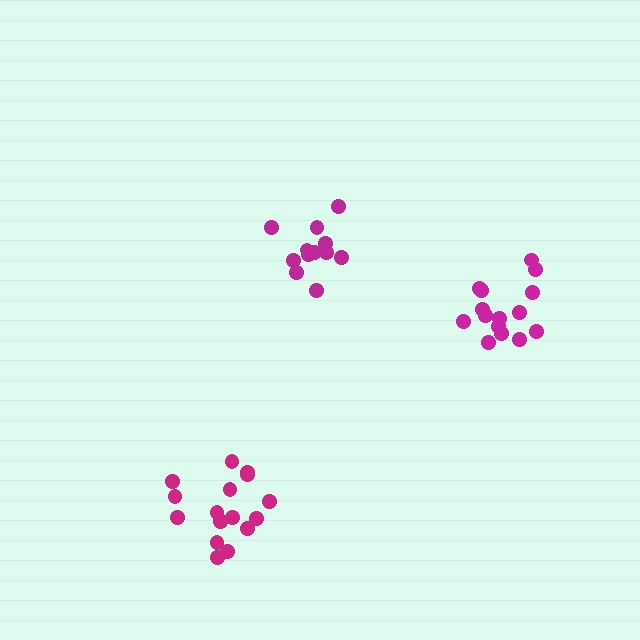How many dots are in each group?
Group 1: 12 dots, Group 2: 16 dots, Group 3: 15 dots (43 total).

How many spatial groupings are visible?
There are 3 spatial groupings.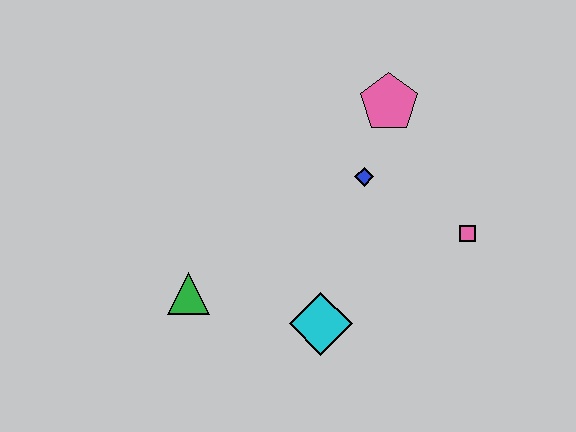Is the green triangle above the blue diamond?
No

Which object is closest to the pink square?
The blue diamond is closest to the pink square.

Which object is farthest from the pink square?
The green triangle is farthest from the pink square.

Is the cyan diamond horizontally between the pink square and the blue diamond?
No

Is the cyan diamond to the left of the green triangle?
No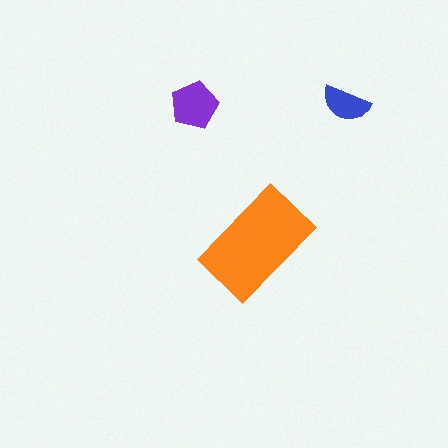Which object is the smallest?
The blue semicircle.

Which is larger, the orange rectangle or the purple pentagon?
The orange rectangle.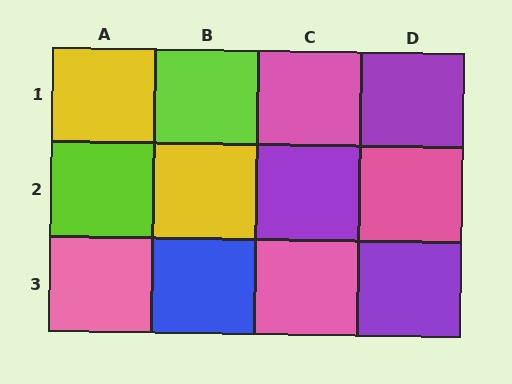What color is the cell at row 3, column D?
Purple.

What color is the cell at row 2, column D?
Pink.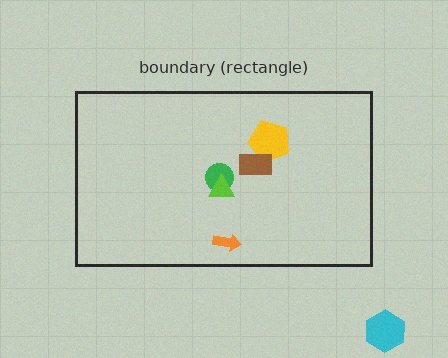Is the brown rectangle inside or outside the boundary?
Inside.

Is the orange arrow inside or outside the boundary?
Inside.